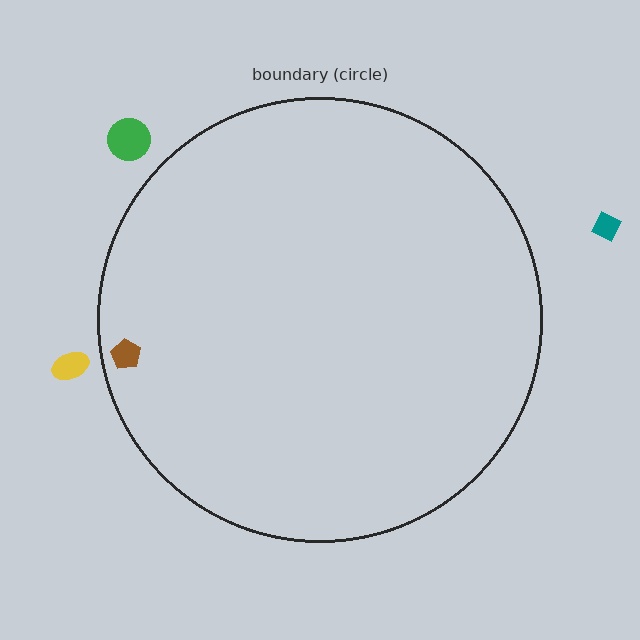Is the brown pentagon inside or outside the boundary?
Inside.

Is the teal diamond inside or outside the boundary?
Outside.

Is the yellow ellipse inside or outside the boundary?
Outside.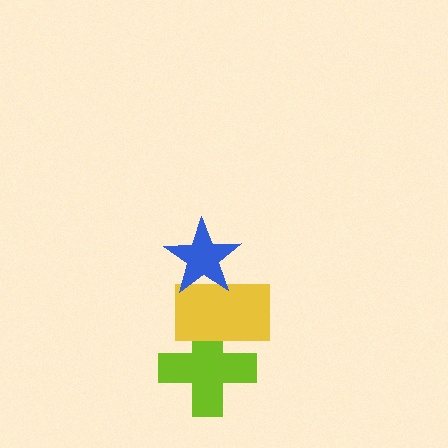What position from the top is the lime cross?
The lime cross is 3rd from the top.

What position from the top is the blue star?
The blue star is 1st from the top.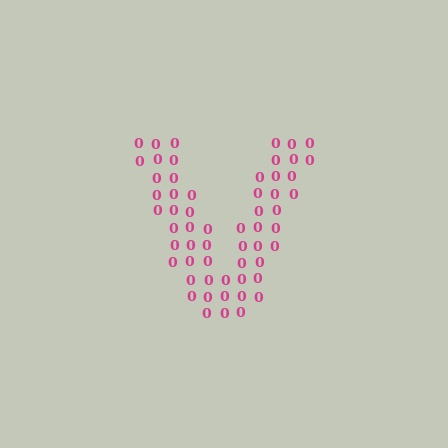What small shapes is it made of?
It is made of small digit 0's.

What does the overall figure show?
The overall figure shows the letter V.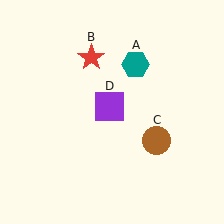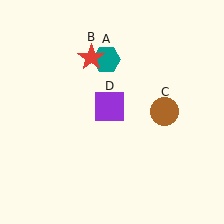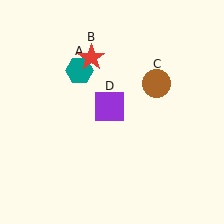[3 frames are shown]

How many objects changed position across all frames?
2 objects changed position: teal hexagon (object A), brown circle (object C).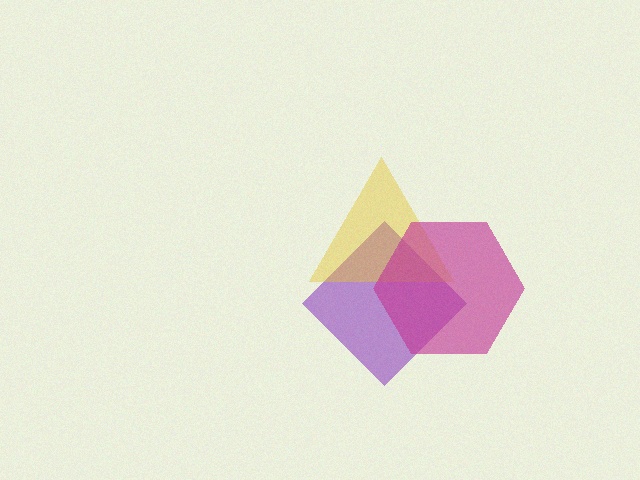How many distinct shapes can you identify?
There are 3 distinct shapes: a purple diamond, a yellow triangle, a magenta hexagon.